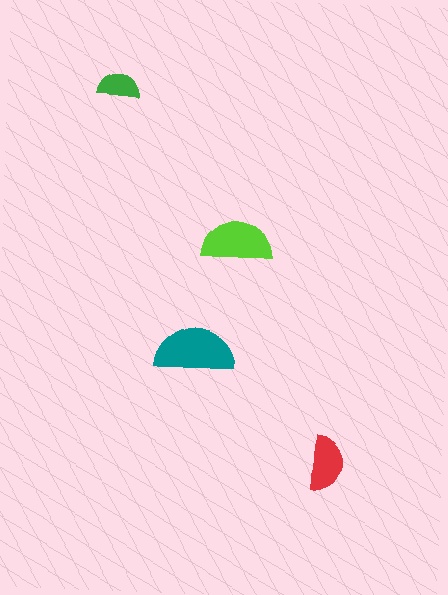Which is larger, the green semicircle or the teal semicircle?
The teal one.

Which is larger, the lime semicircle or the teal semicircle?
The teal one.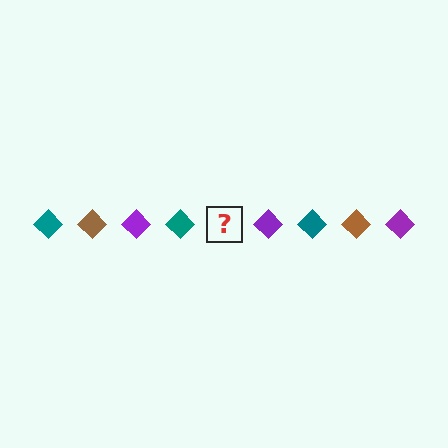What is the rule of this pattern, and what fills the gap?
The rule is that the pattern cycles through teal, brown, purple diamonds. The gap should be filled with a brown diamond.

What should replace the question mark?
The question mark should be replaced with a brown diamond.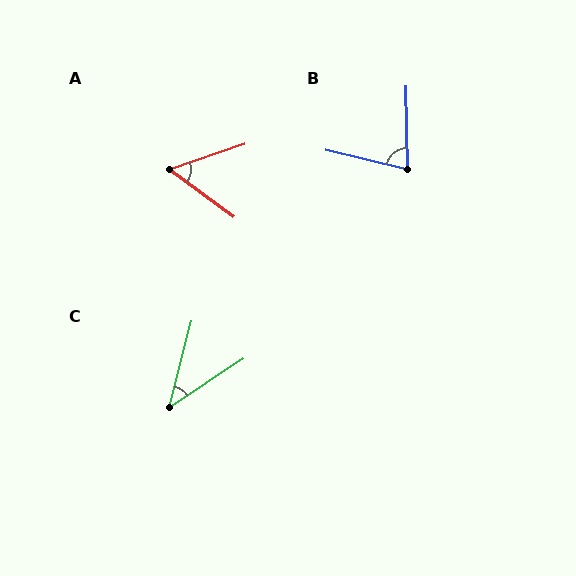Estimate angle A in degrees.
Approximately 55 degrees.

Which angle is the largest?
B, at approximately 76 degrees.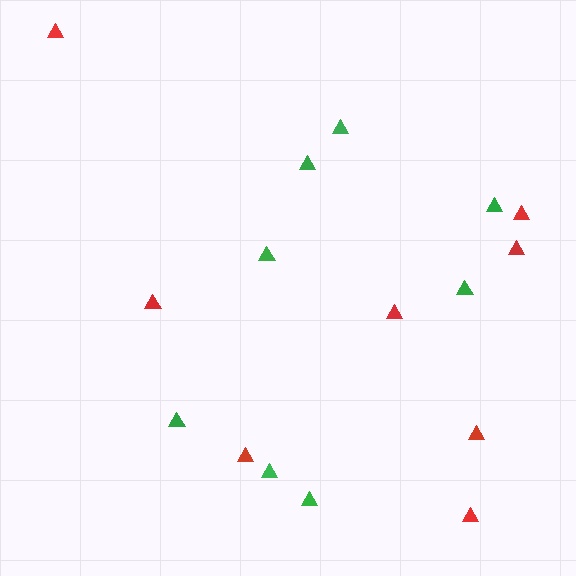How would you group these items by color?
There are 2 groups: one group of red triangles (8) and one group of green triangles (8).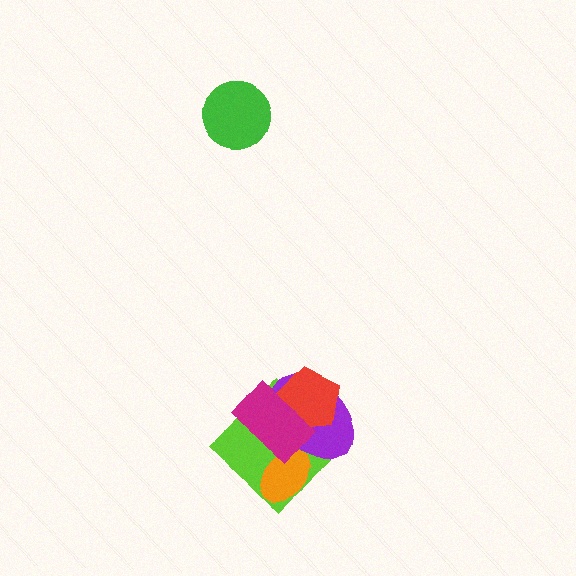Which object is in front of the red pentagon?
The magenta rectangle is in front of the red pentagon.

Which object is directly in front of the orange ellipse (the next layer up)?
The purple ellipse is directly in front of the orange ellipse.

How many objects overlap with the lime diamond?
4 objects overlap with the lime diamond.